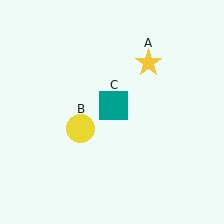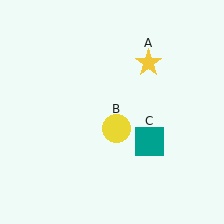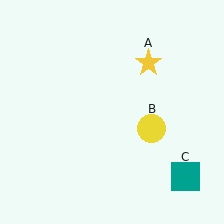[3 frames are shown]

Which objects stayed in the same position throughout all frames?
Yellow star (object A) remained stationary.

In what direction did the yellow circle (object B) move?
The yellow circle (object B) moved right.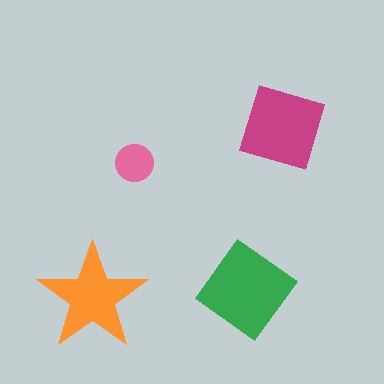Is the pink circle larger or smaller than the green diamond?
Smaller.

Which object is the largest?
The green diamond.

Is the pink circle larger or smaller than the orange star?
Smaller.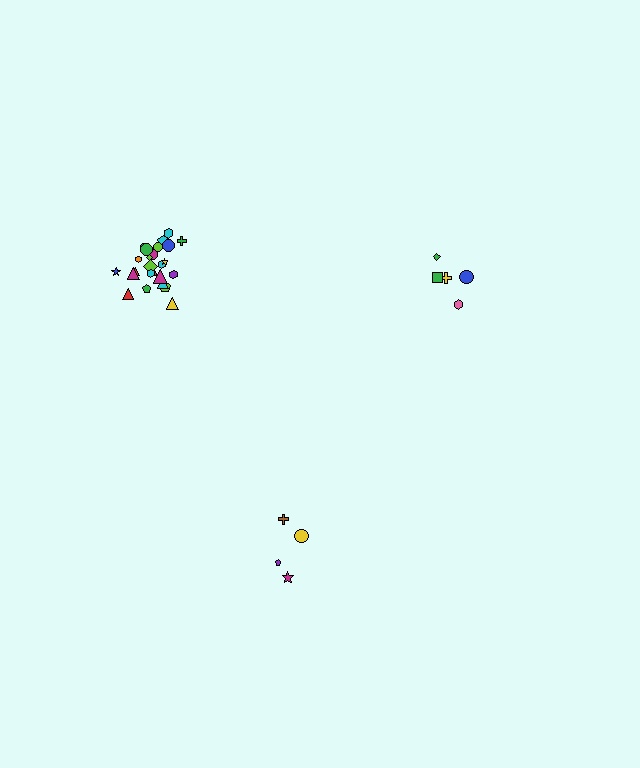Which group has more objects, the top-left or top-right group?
The top-left group.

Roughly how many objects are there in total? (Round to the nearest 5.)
Roughly 35 objects in total.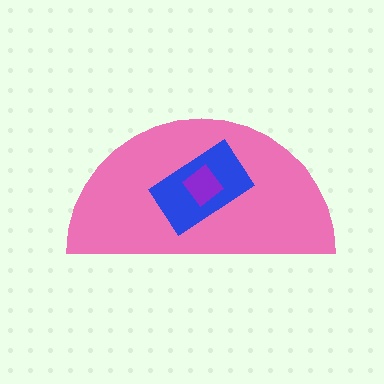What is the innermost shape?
The purple diamond.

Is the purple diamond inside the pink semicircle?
Yes.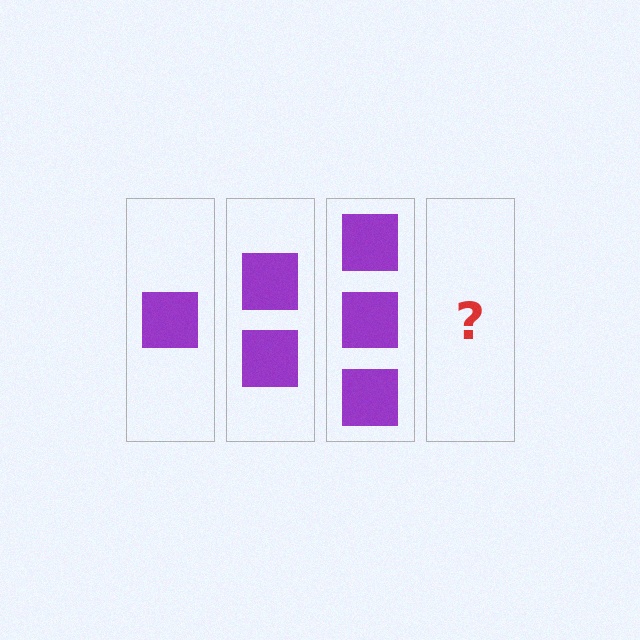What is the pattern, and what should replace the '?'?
The pattern is that each step adds one more square. The '?' should be 4 squares.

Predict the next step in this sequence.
The next step is 4 squares.